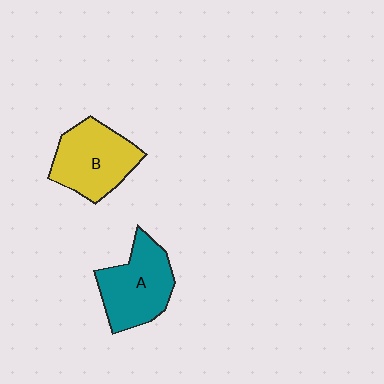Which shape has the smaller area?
Shape B (yellow).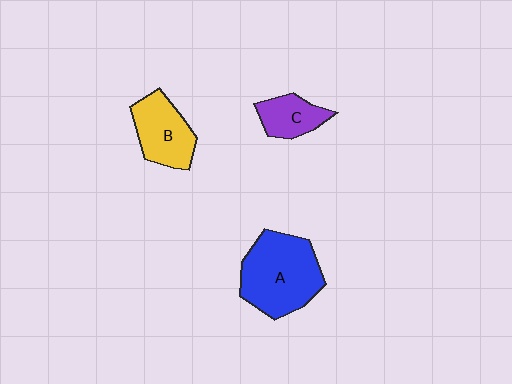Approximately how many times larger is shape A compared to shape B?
Approximately 1.6 times.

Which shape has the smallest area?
Shape C (purple).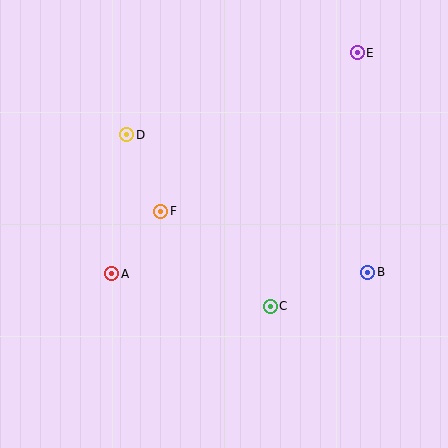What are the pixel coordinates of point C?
Point C is at (270, 306).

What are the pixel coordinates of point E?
Point E is at (357, 53).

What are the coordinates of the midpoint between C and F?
The midpoint between C and F is at (216, 259).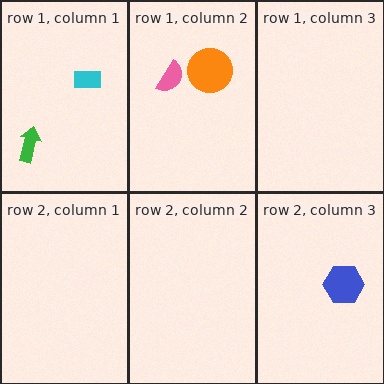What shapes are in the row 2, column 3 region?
The blue hexagon.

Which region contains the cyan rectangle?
The row 1, column 1 region.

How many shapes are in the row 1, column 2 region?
2.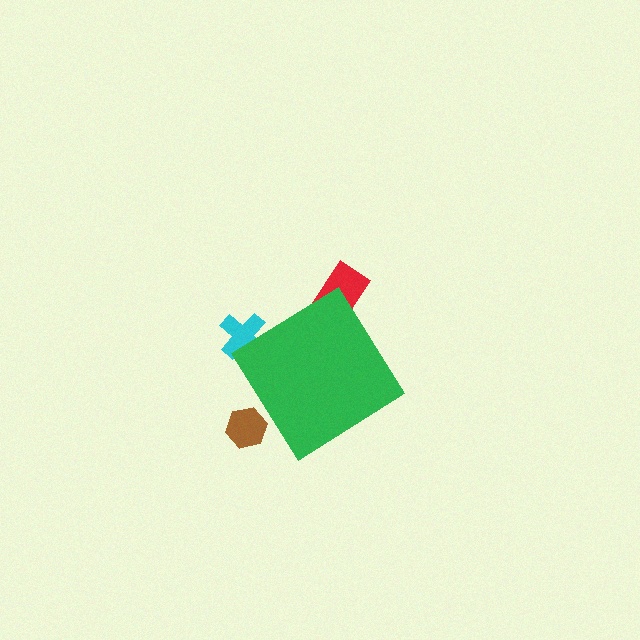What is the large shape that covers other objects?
A green diamond.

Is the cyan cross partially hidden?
Yes, the cyan cross is partially hidden behind the green diamond.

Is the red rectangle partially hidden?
Yes, the red rectangle is partially hidden behind the green diamond.